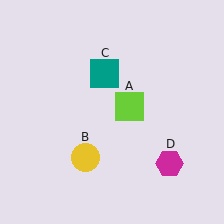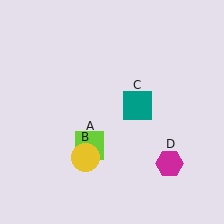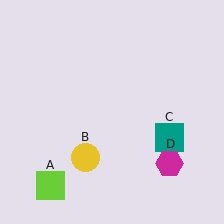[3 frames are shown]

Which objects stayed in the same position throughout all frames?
Yellow circle (object B) and magenta hexagon (object D) remained stationary.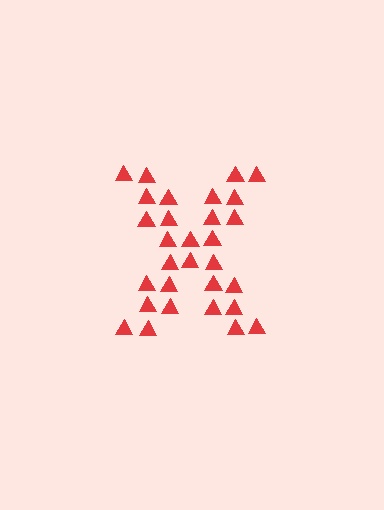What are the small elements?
The small elements are triangles.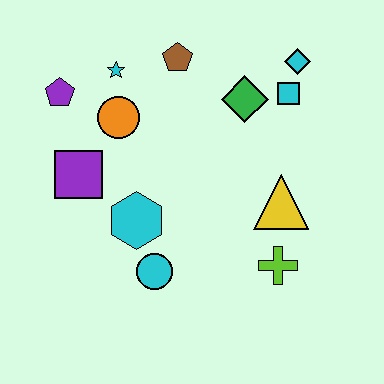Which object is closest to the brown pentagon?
The cyan star is closest to the brown pentagon.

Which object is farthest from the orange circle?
The lime cross is farthest from the orange circle.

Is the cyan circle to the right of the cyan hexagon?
Yes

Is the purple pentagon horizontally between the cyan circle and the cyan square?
No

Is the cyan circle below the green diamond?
Yes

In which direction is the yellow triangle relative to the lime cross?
The yellow triangle is above the lime cross.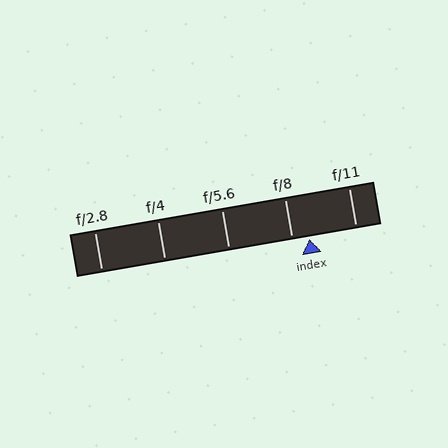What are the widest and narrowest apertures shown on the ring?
The widest aperture shown is f/2.8 and the narrowest is f/11.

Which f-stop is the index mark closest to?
The index mark is closest to f/8.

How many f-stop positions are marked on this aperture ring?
There are 5 f-stop positions marked.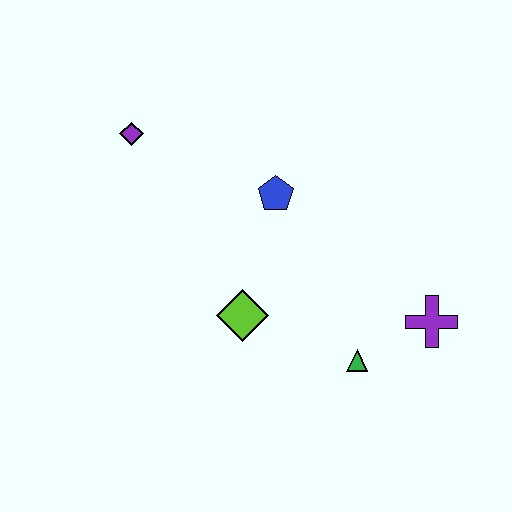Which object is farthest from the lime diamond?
The purple diamond is farthest from the lime diamond.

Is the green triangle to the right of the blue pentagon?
Yes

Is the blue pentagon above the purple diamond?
No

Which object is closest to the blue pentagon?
The lime diamond is closest to the blue pentagon.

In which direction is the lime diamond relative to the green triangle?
The lime diamond is to the left of the green triangle.